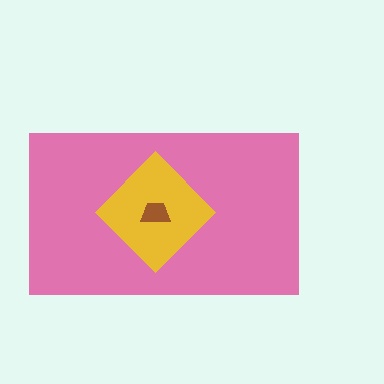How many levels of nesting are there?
3.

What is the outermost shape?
The pink rectangle.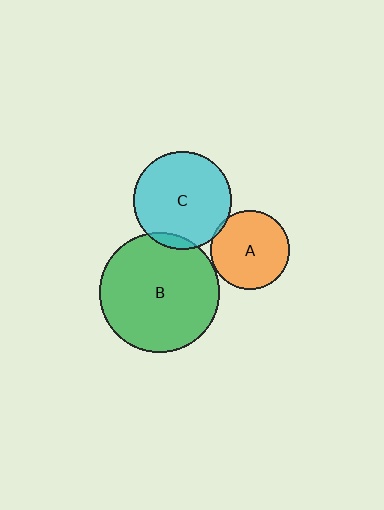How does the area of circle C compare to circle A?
Approximately 1.5 times.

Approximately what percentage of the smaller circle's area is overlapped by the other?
Approximately 5%.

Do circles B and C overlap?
Yes.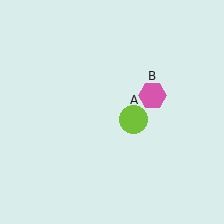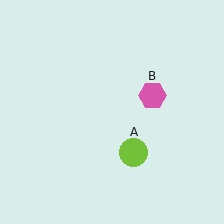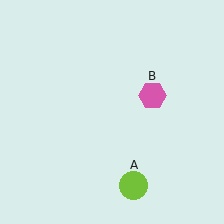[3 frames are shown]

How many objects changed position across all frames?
1 object changed position: lime circle (object A).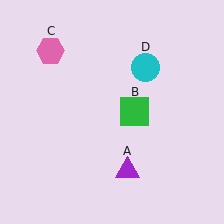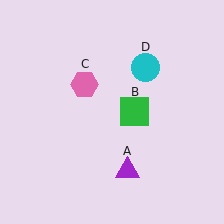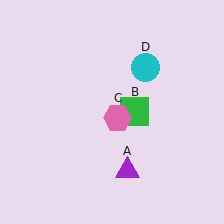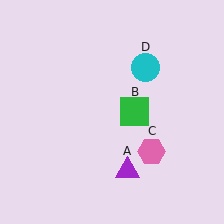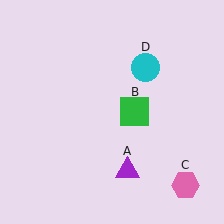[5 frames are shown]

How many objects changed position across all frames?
1 object changed position: pink hexagon (object C).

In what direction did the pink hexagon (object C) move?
The pink hexagon (object C) moved down and to the right.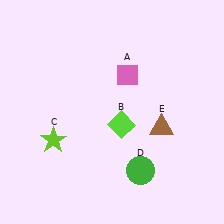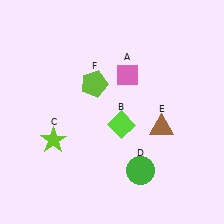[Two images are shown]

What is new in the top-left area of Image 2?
A lime pentagon (F) was added in the top-left area of Image 2.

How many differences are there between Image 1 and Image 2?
There is 1 difference between the two images.